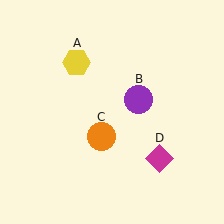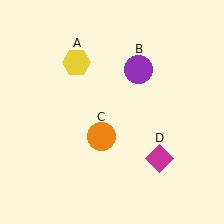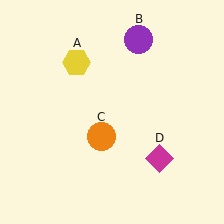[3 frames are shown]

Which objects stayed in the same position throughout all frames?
Yellow hexagon (object A) and orange circle (object C) and magenta diamond (object D) remained stationary.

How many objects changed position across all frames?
1 object changed position: purple circle (object B).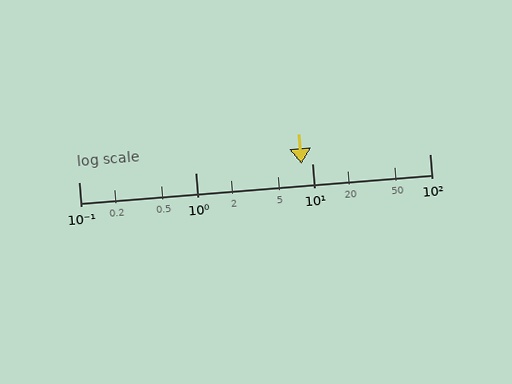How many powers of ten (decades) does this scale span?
The scale spans 3 decades, from 0.1 to 100.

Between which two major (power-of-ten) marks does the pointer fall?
The pointer is between 1 and 10.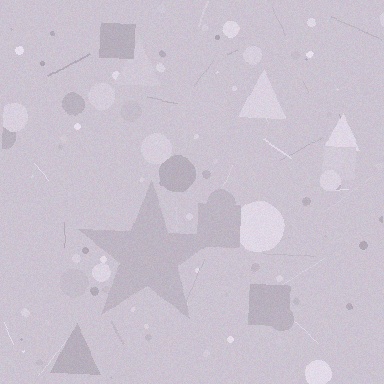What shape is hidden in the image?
A star is hidden in the image.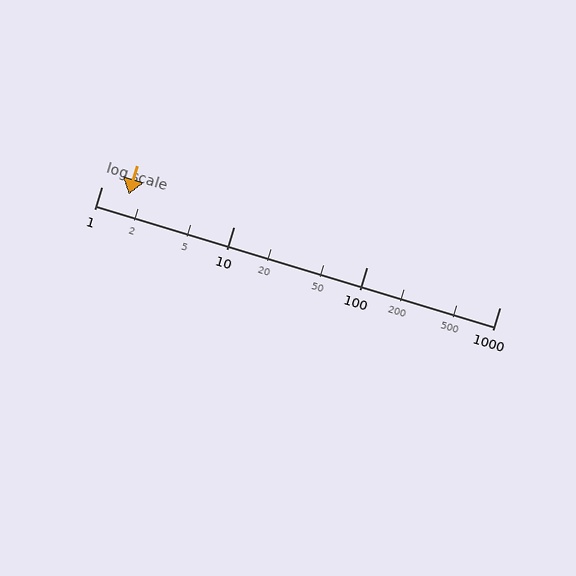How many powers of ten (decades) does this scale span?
The scale spans 3 decades, from 1 to 1000.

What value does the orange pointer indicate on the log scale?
The pointer indicates approximately 1.6.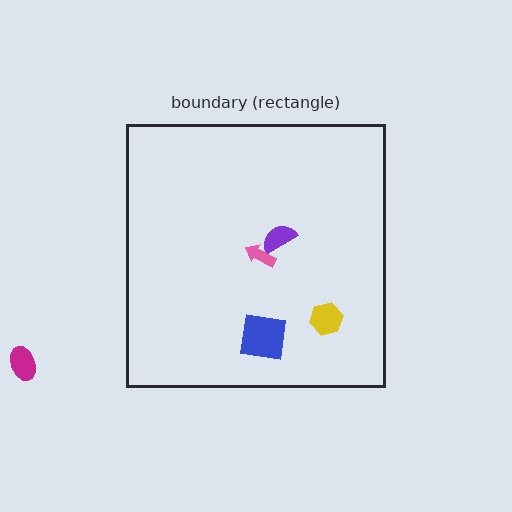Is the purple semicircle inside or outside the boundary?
Inside.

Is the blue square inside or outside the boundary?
Inside.